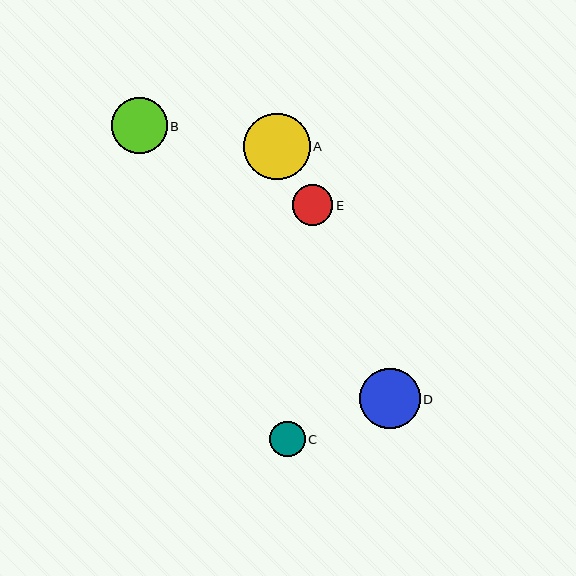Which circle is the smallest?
Circle C is the smallest with a size of approximately 35 pixels.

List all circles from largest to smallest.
From largest to smallest: A, D, B, E, C.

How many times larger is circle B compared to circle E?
Circle B is approximately 1.4 times the size of circle E.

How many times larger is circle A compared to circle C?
Circle A is approximately 1.9 times the size of circle C.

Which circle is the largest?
Circle A is the largest with a size of approximately 67 pixels.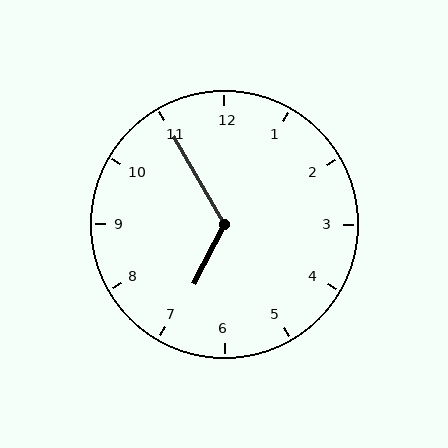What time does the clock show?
6:55.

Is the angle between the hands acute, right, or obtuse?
It is obtuse.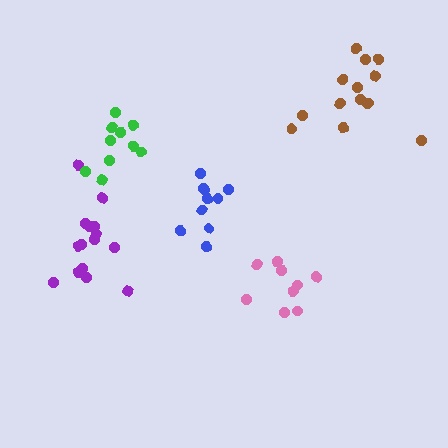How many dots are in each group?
Group 1: 10 dots, Group 2: 9 dots, Group 3: 15 dots, Group 4: 10 dots, Group 5: 13 dots (57 total).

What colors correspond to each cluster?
The clusters are colored: blue, pink, purple, green, brown.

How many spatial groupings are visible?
There are 5 spatial groupings.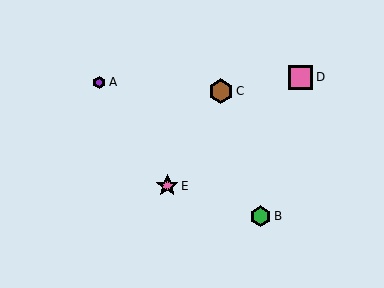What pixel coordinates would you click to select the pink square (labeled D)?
Click at (301, 77) to select the pink square D.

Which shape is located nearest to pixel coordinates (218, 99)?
The brown hexagon (labeled C) at (221, 91) is nearest to that location.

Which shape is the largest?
The brown hexagon (labeled C) is the largest.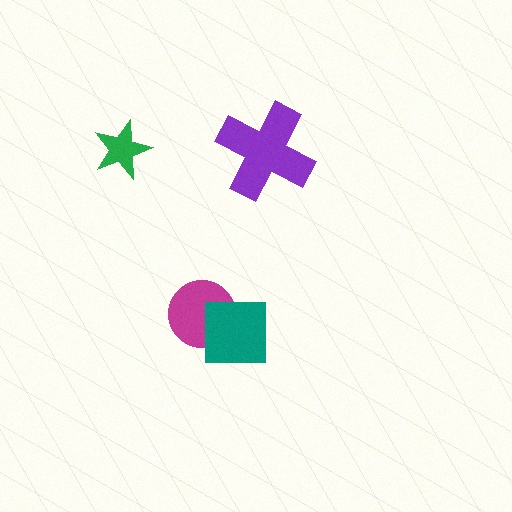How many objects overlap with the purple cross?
0 objects overlap with the purple cross.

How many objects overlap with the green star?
0 objects overlap with the green star.